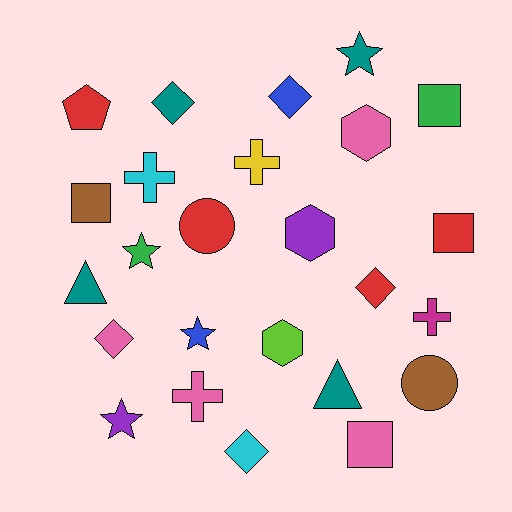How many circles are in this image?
There are 2 circles.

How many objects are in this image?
There are 25 objects.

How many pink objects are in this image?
There are 4 pink objects.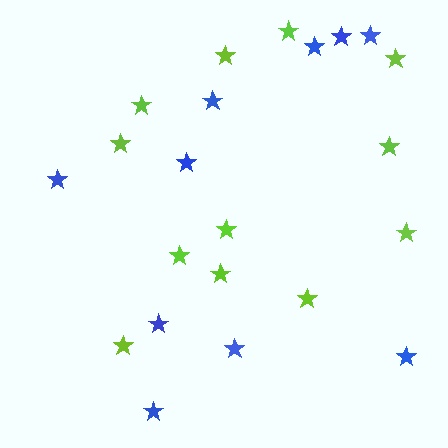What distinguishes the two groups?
There are 2 groups: one group of blue stars (10) and one group of lime stars (12).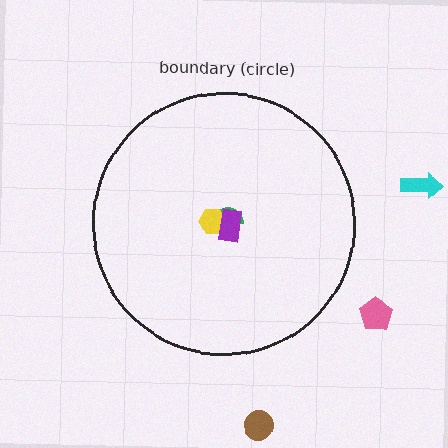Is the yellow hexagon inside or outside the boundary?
Inside.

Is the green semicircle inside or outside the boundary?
Inside.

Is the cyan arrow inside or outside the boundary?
Outside.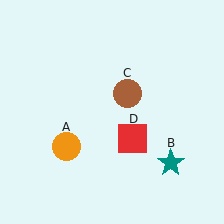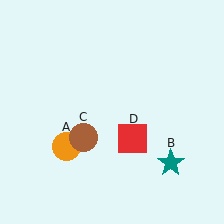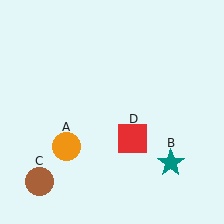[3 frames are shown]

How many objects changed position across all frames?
1 object changed position: brown circle (object C).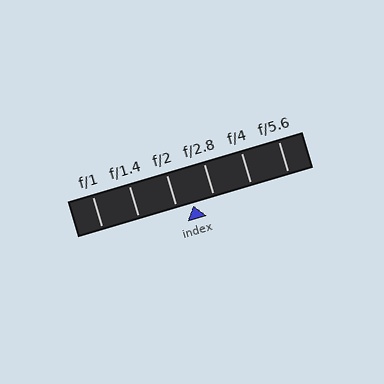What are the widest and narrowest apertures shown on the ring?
The widest aperture shown is f/1 and the narrowest is f/5.6.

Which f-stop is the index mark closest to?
The index mark is closest to f/2.